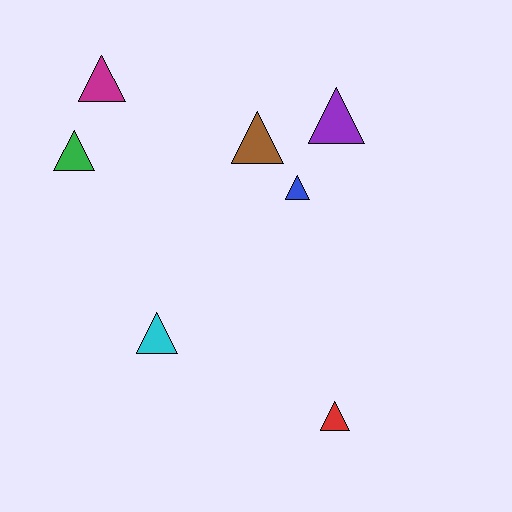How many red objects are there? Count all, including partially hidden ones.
There is 1 red object.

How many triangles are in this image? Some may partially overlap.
There are 7 triangles.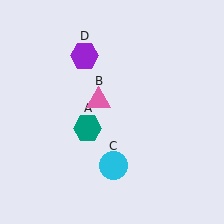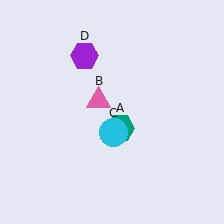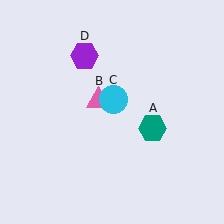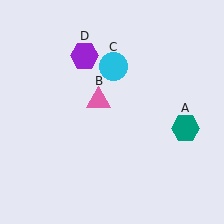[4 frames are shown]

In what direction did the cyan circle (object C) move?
The cyan circle (object C) moved up.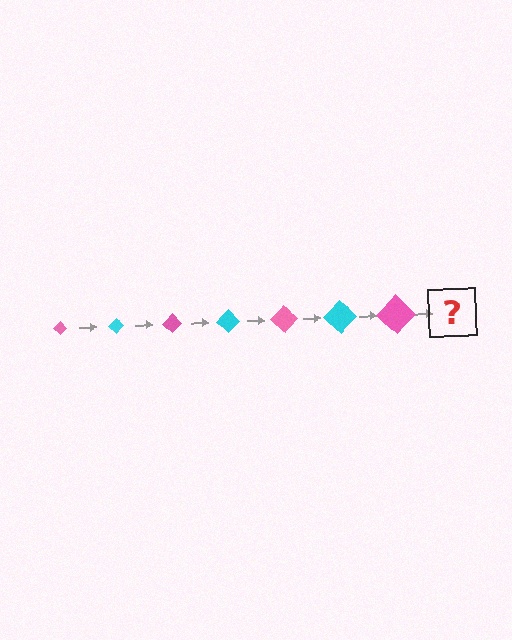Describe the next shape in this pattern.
It should be a cyan diamond, larger than the previous one.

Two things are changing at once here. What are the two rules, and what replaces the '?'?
The two rules are that the diamond grows larger each step and the color cycles through pink and cyan. The '?' should be a cyan diamond, larger than the previous one.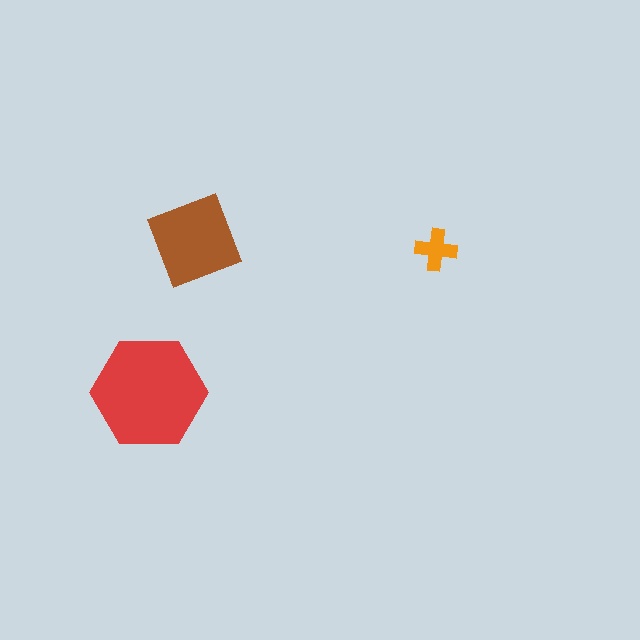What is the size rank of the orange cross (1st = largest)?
3rd.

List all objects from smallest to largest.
The orange cross, the brown square, the red hexagon.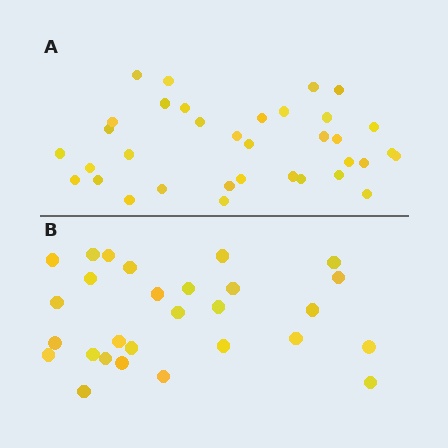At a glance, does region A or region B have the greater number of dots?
Region A (the top region) has more dots.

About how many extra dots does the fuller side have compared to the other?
Region A has roughly 8 or so more dots than region B.